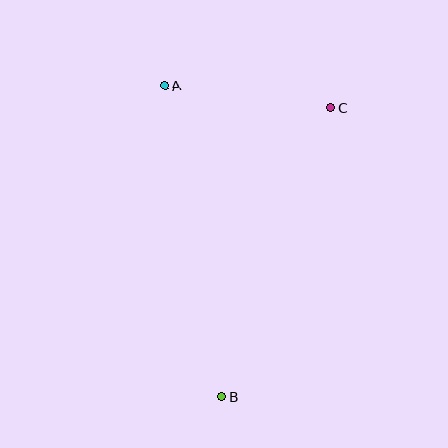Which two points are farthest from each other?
Points A and B are farthest from each other.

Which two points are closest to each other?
Points A and C are closest to each other.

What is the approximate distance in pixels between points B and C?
The distance between B and C is approximately 309 pixels.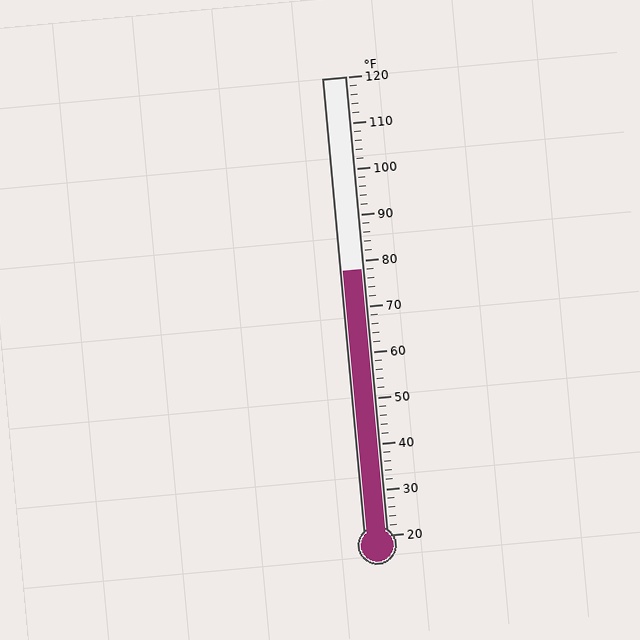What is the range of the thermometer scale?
The thermometer scale ranges from 20°F to 120°F.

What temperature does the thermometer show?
The thermometer shows approximately 78°F.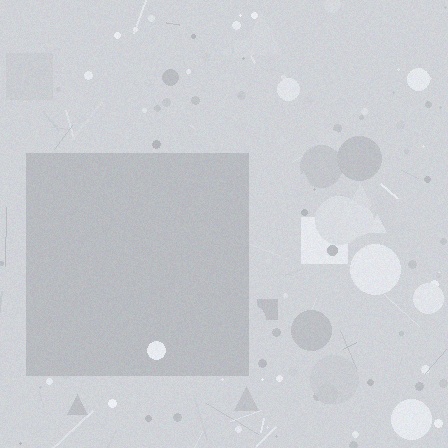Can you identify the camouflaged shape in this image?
The camouflaged shape is a square.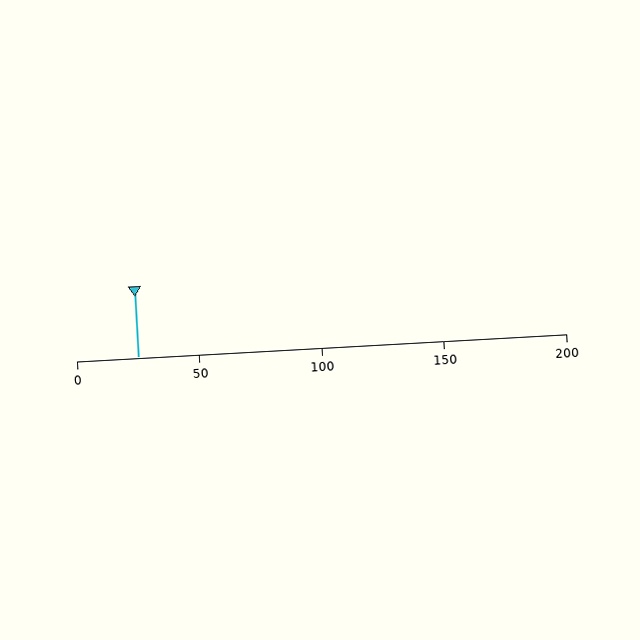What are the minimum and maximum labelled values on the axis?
The axis runs from 0 to 200.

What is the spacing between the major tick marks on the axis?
The major ticks are spaced 50 apart.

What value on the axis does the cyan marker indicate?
The marker indicates approximately 25.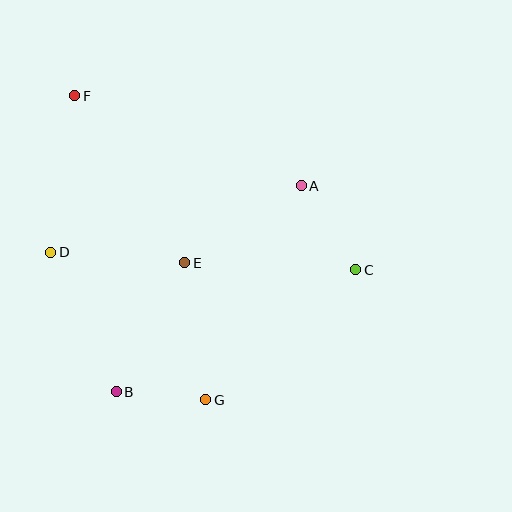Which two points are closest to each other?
Points B and G are closest to each other.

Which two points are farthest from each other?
Points F and G are farthest from each other.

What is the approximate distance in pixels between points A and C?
The distance between A and C is approximately 100 pixels.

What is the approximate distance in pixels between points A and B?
The distance between A and B is approximately 277 pixels.